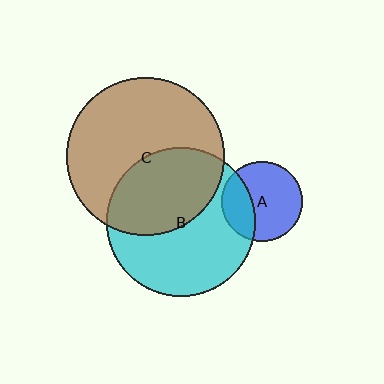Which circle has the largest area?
Circle C (brown).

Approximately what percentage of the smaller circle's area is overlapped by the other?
Approximately 30%.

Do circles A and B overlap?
Yes.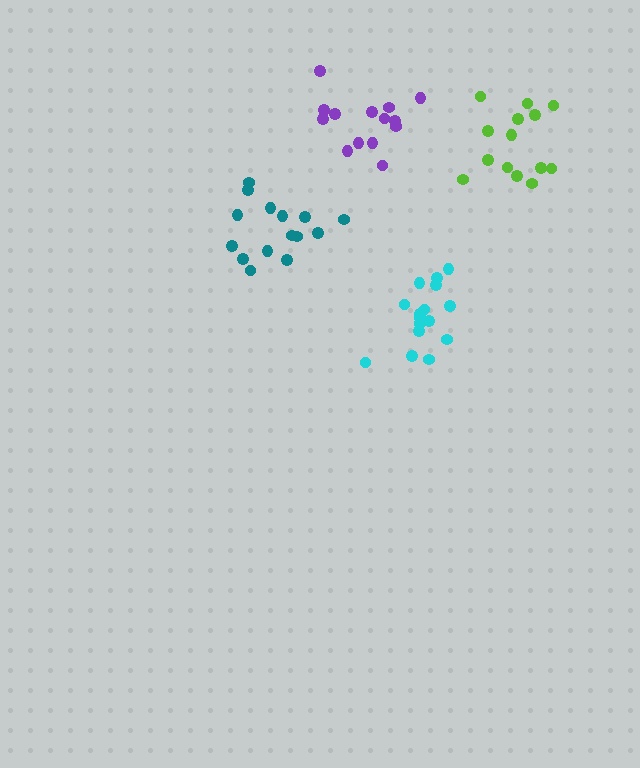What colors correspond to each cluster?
The clusters are colored: purple, teal, cyan, lime.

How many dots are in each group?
Group 1: 14 dots, Group 2: 15 dots, Group 3: 16 dots, Group 4: 14 dots (59 total).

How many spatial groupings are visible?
There are 4 spatial groupings.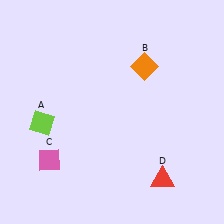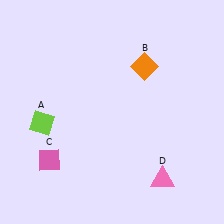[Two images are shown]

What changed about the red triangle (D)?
In Image 1, D is red. In Image 2, it changed to pink.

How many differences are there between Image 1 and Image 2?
There is 1 difference between the two images.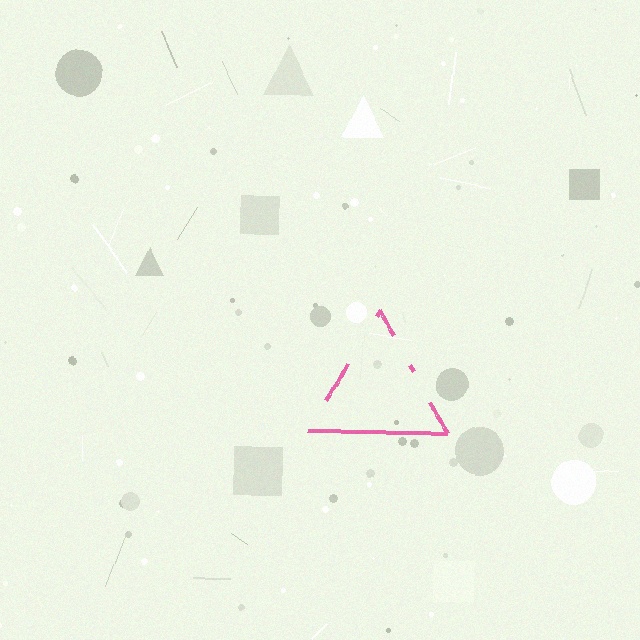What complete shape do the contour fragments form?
The contour fragments form a triangle.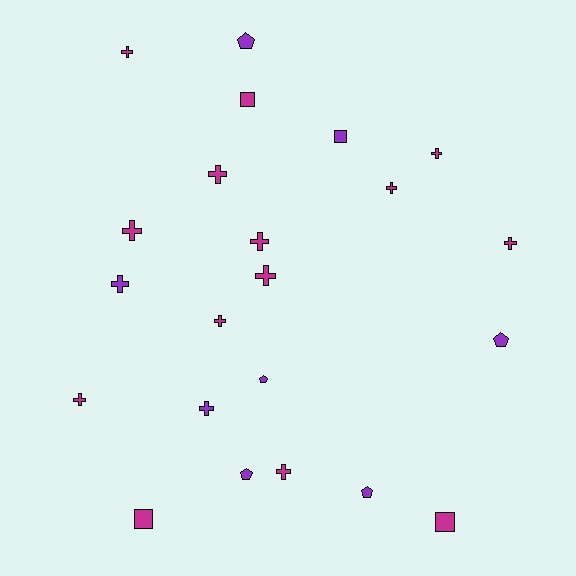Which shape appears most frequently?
Cross, with 13 objects.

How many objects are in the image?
There are 22 objects.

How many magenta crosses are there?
There are 11 magenta crosses.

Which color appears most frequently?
Magenta, with 14 objects.